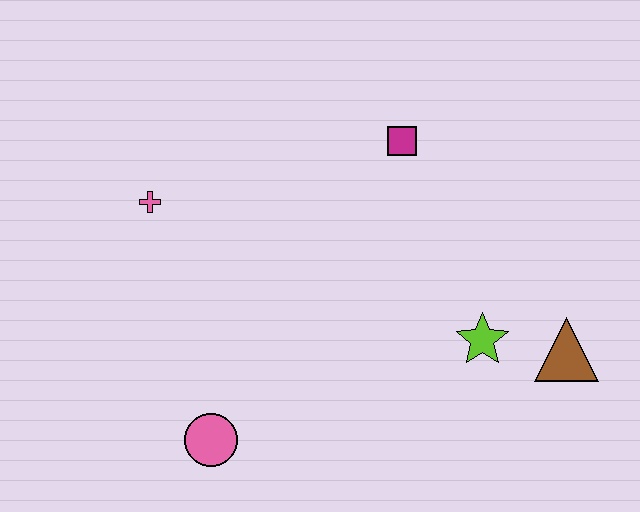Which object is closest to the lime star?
The brown triangle is closest to the lime star.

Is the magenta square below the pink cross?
No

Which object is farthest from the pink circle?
The brown triangle is farthest from the pink circle.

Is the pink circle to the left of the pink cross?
No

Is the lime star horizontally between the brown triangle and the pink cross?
Yes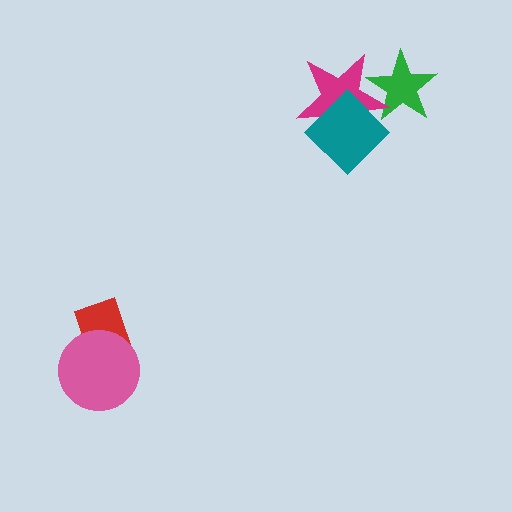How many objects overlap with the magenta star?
2 objects overlap with the magenta star.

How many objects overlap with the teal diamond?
2 objects overlap with the teal diamond.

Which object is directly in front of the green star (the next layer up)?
The magenta star is directly in front of the green star.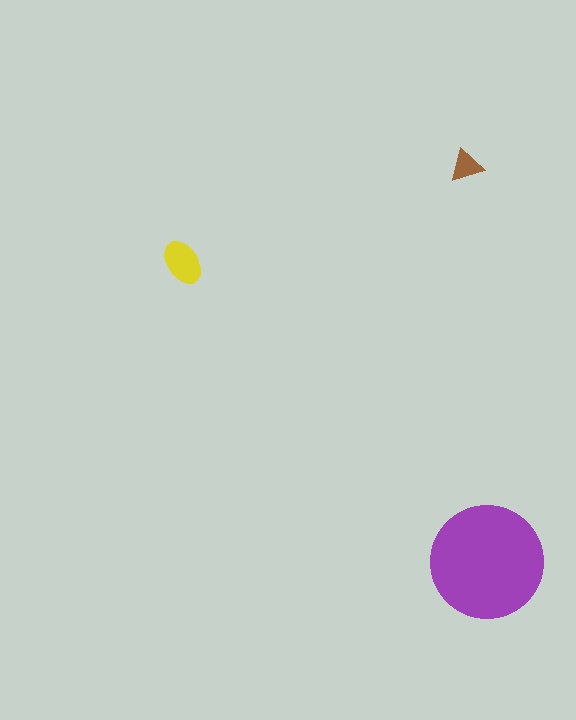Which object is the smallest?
The brown triangle.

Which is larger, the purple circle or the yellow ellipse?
The purple circle.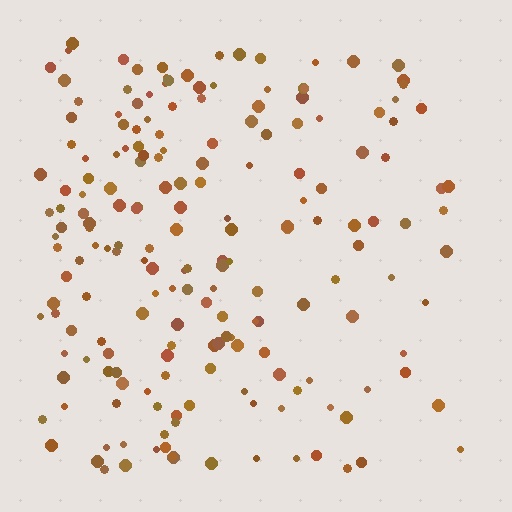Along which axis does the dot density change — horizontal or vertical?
Horizontal.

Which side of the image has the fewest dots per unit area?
The right.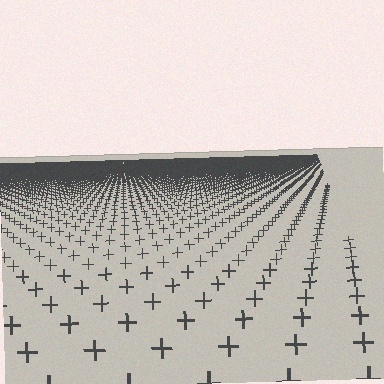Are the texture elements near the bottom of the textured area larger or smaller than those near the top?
Larger. Near the bottom, elements are closer to the viewer and appear at a bigger on-screen size.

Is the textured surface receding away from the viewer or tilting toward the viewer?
The surface is receding away from the viewer. Texture elements get smaller and denser toward the top.